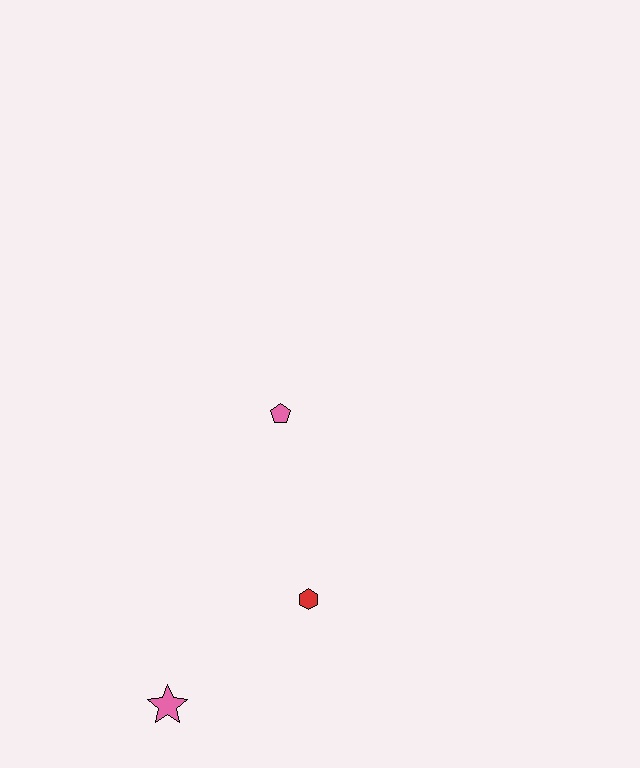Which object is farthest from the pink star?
The pink pentagon is farthest from the pink star.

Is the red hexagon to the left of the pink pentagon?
No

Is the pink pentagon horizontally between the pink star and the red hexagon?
Yes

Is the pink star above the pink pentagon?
No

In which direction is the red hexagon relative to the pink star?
The red hexagon is to the right of the pink star.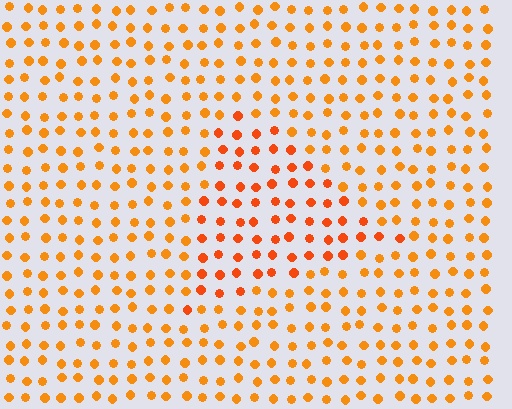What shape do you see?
I see a triangle.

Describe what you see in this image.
The image is filled with small orange elements in a uniform arrangement. A triangle-shaped region is visible where the elements are tinted to a slightly different hue, forming a subtle color boundary.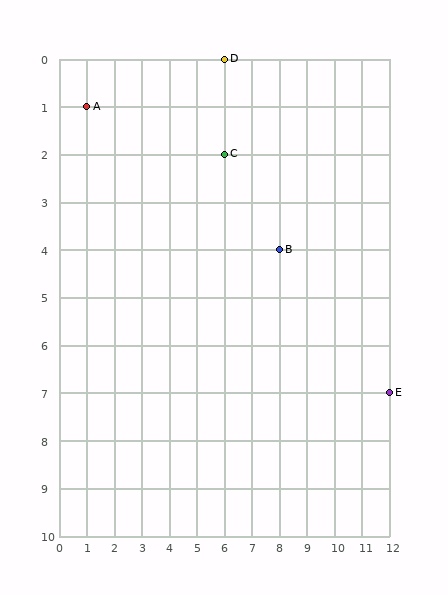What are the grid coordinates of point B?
Point B is at grid coordinates (8, 4).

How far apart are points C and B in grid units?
Points C and B are 2 columns and 2 rows apart (about 2.8 grid units diagonally).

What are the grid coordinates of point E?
Point E is at grid coordinates (12, 7).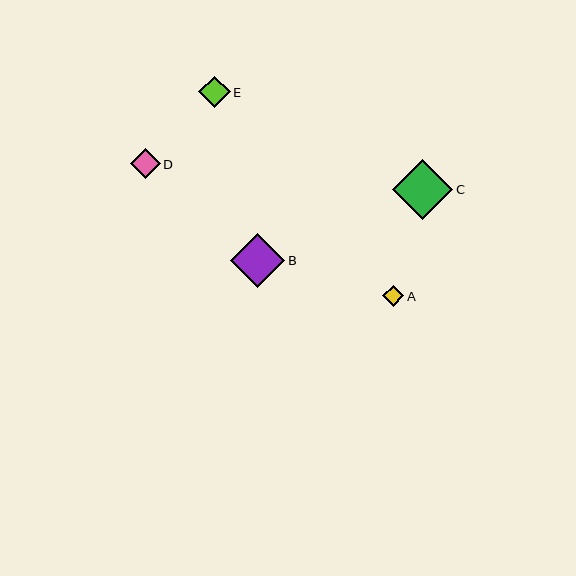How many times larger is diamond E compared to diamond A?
Diamond E is approximately 1.5 times the size of diamond A.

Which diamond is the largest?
Diamond C is the largest with a size of approximately 60 pixels.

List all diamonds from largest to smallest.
From largest to smallest: C, B, E, D, A.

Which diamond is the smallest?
Diamond A is the smallest with a size of approximately 21 pixels.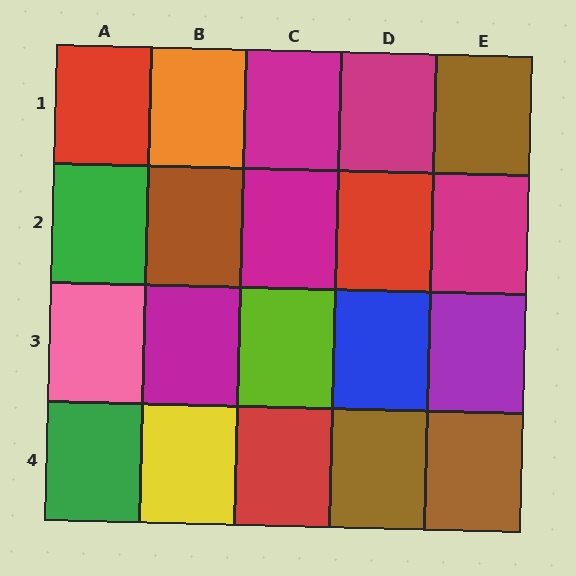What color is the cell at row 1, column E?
Brown.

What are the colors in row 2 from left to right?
Green, brown, magenta, red, magenta.